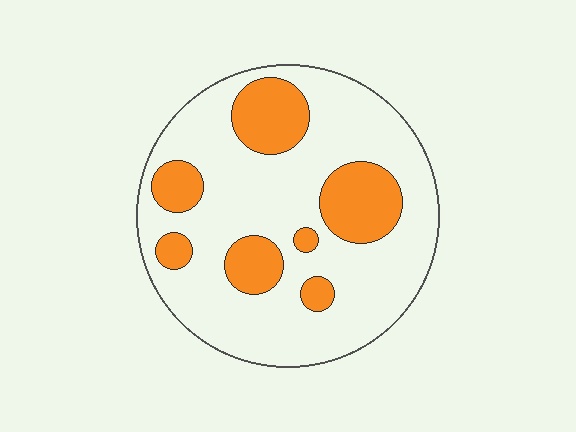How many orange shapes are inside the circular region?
7.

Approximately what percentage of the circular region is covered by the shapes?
Approximately 25%.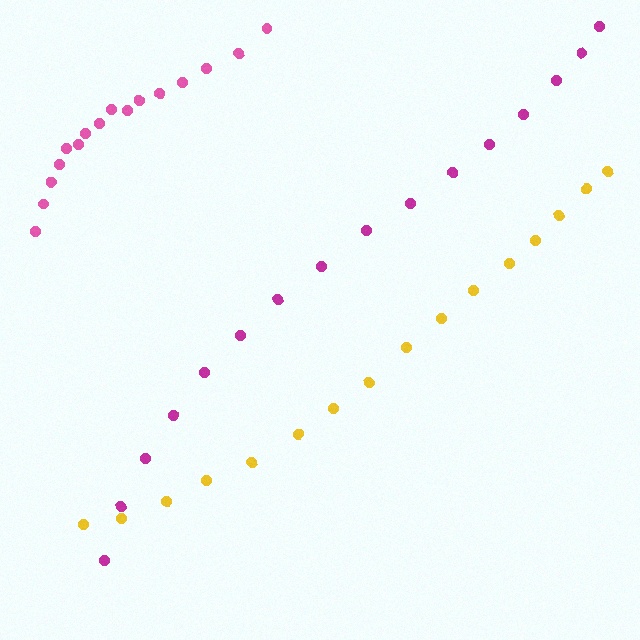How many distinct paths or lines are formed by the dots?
There are 3 distinct paths.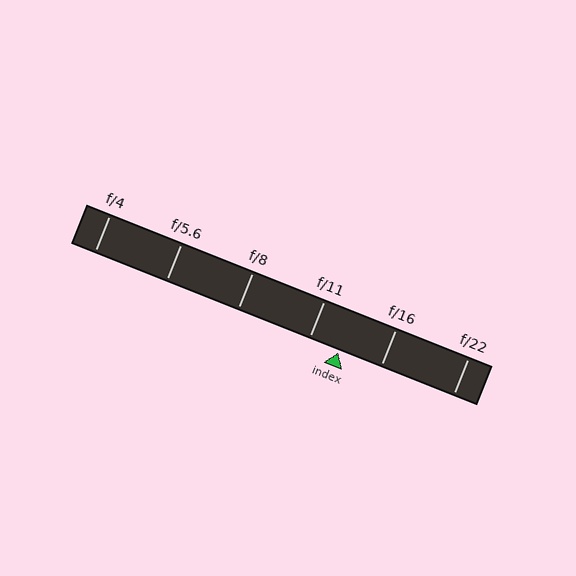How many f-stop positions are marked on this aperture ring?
There are 6 f-stop positions marked.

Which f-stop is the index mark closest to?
The index mark is closest to f/11.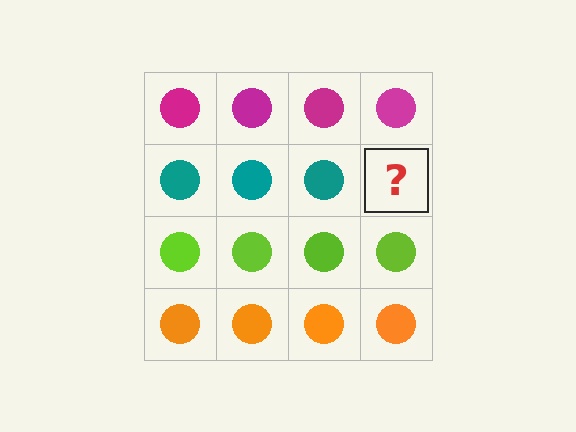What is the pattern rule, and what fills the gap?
The rule is that each row has a consistent color. The gap should be filled with a teal circle.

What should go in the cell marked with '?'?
The missing cell should contain a teal circle.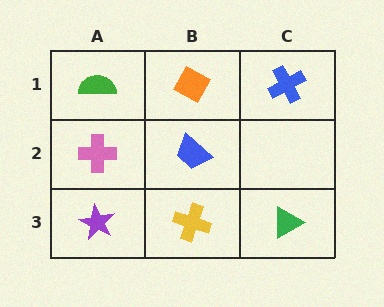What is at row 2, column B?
A blue trapezoid.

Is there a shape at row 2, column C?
No, that cell is empty.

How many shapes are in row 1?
3 shapes.